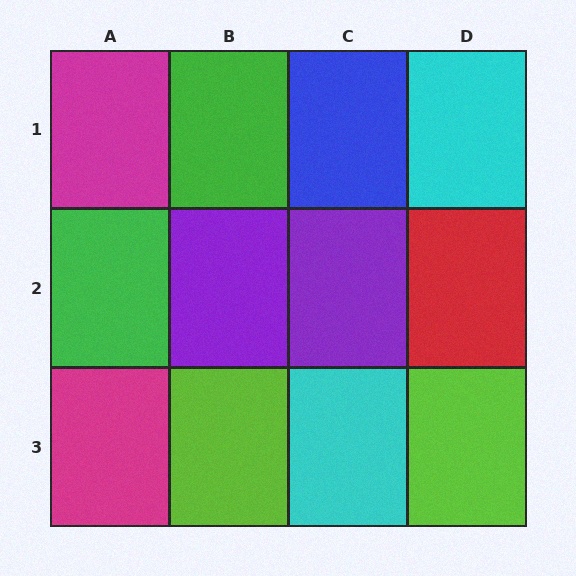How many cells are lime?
2 cells are lime.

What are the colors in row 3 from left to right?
Magenta, lime, cyan, lime.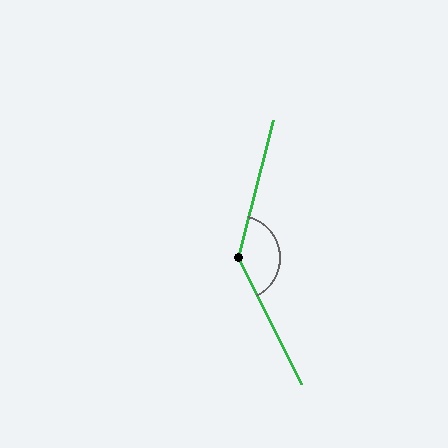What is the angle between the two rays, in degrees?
Approximately 139 degrees.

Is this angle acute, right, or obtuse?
It is obtuse.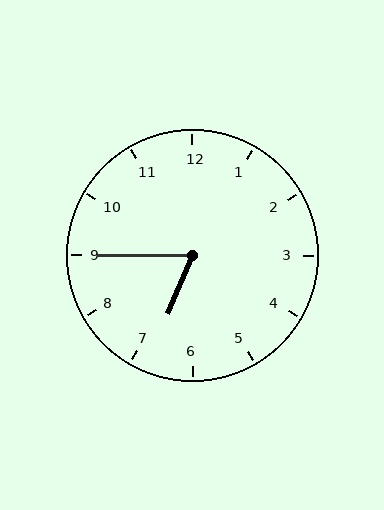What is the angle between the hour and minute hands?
Approximately 68 degrees.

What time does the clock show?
6:45.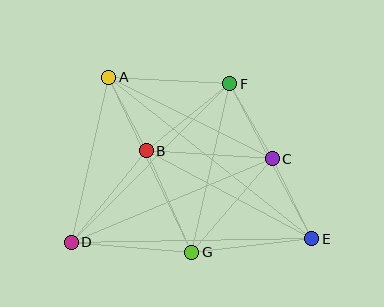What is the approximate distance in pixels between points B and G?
The distance between B and G is approximately 111 pixels.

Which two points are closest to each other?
Points A and B are closest to each other.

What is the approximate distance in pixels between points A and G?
The distance between A and G is approximately 194 pixels.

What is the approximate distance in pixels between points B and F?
The distance between B and F is approximately 107 pixels.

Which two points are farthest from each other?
Points A and E are farthest from each other.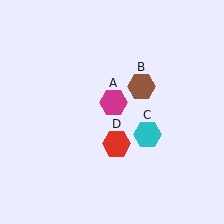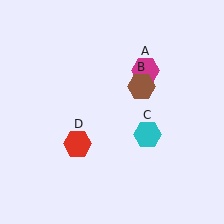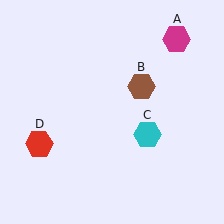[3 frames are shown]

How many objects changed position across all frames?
2 objects changed position: magenta hexagon (object A), red hexagon (object D).